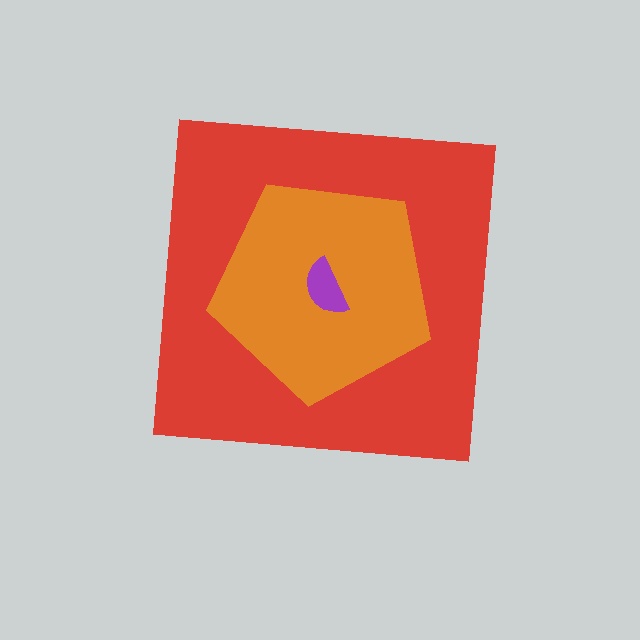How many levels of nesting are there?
3.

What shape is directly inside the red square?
The orange pentagon.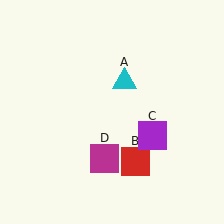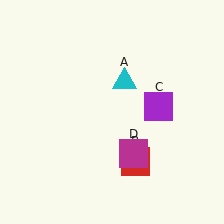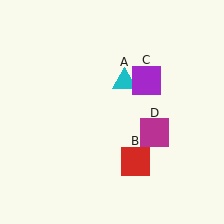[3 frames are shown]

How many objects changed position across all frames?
2 objects changed position: purple square (object C), magenta square (object D).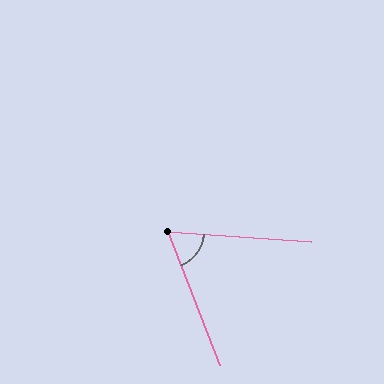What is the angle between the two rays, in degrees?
Approximately 65 degrees.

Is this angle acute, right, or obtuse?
It is acute.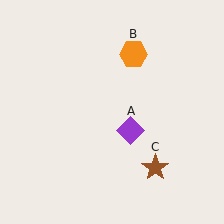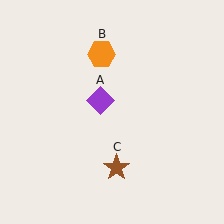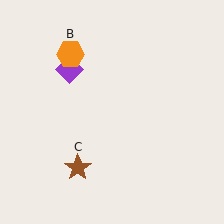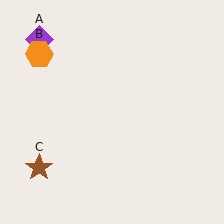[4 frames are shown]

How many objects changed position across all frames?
3 objects changed position: purple diamond (object A), orange hexagon (object B), brown star (object C).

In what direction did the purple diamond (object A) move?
The purple diamond (object A) moved up and to the left.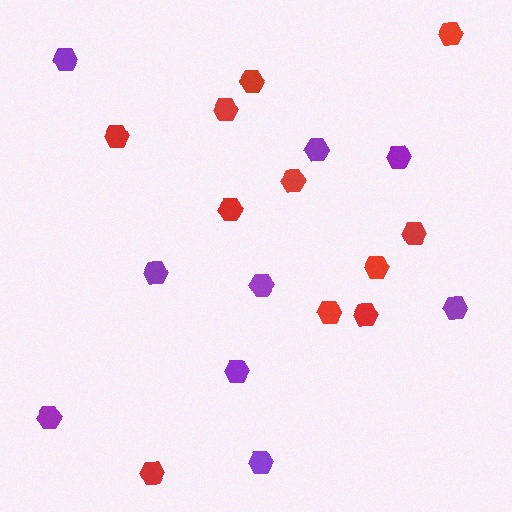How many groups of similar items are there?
There are 2 groups: one group of red hexagons (11) and one group of purple hexagons (9).